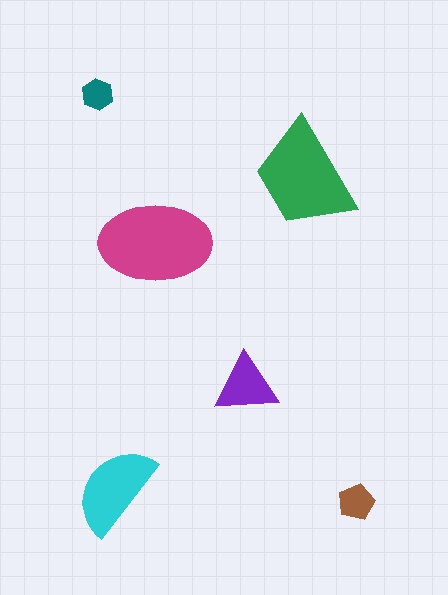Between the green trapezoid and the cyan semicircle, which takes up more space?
The green trapezoid.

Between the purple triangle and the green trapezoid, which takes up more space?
The green trapezoid.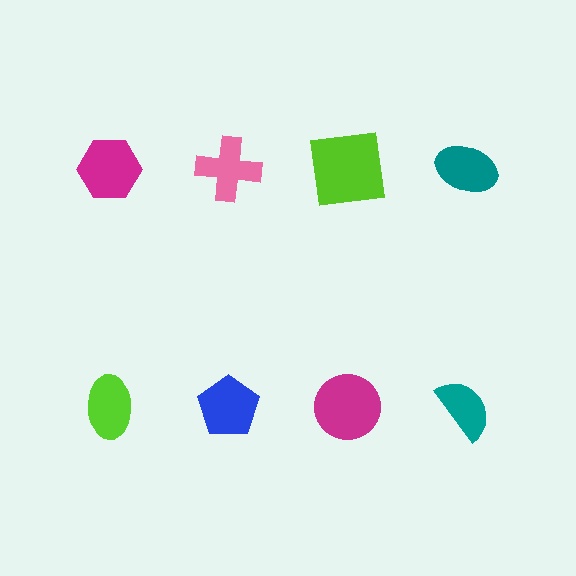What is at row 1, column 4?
A teal ellipse.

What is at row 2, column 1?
A lime ellipse.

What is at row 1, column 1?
A magenta hexagon.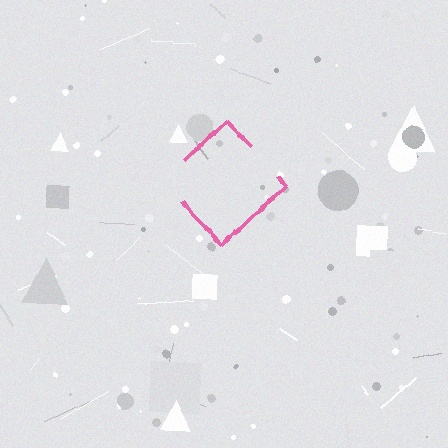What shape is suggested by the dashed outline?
The dashed outline suggests a diamond.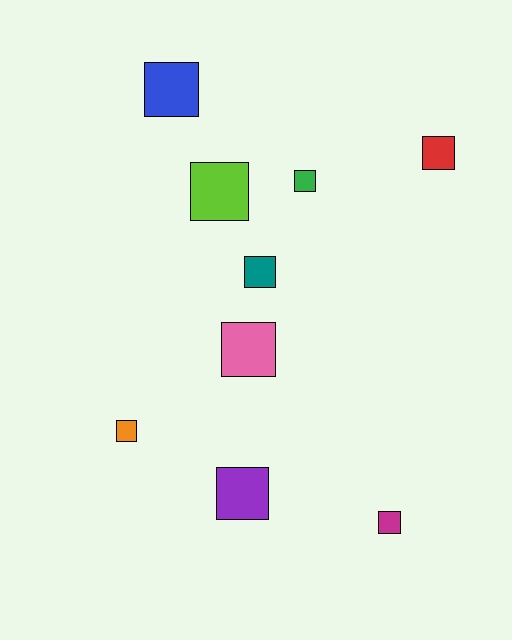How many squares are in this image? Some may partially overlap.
There are 9 squares.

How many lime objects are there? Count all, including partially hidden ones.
There is 1 lime object.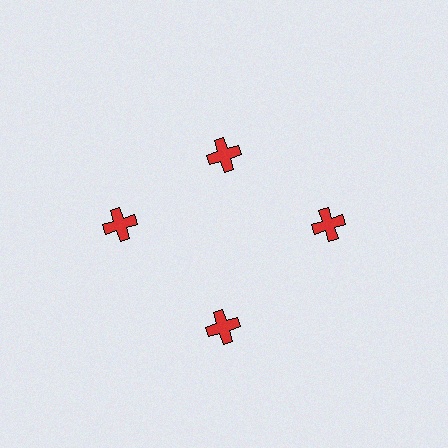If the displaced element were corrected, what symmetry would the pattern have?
It would have 4-fold rotational symmetry — the pattern would map onto itself every 90 degrees.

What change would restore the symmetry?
The symmetry would be restored by moving it outward, back onto the ring so that all 4 crosses sit at equal angles and equal distance from the center.